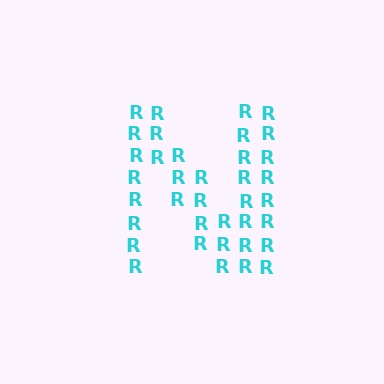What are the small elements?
The small elements are letter R's.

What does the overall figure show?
The overall figure shows the letter N.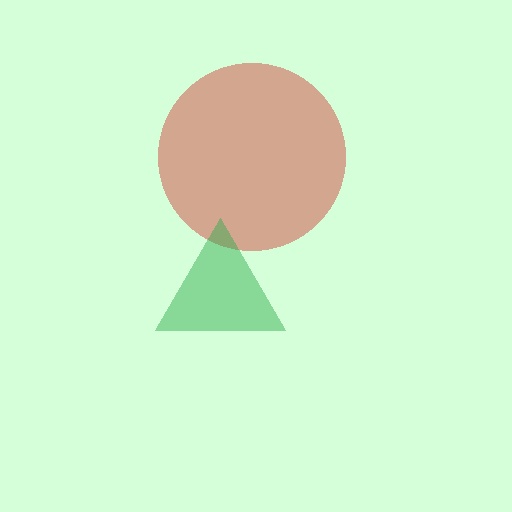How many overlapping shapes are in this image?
There are 2 overlapping shapes in the image.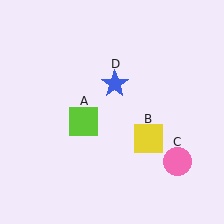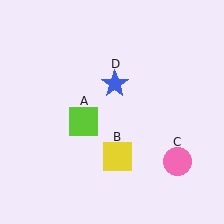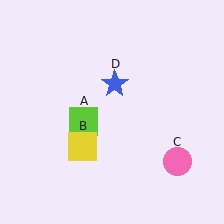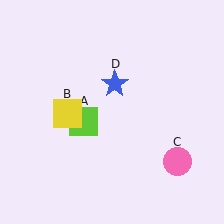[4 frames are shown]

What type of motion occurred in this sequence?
The yellow square (object B) rotated clockwise around the center of the scene.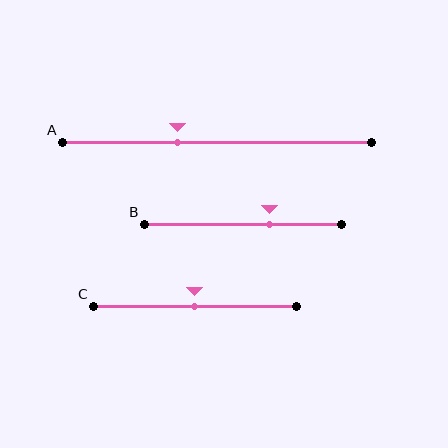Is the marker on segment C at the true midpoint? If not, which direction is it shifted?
Yes, the marker on segment C is at the true midpoint.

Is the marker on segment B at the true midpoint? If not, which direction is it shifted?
No, the marker on segment B is shifted to the right by about 14% of the segment length.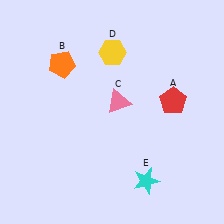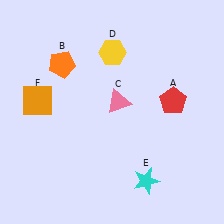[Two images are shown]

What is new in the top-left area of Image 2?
An orange square (F) was added in the top-left area of Image 2.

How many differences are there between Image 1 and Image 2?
There is 1 difference between the two images.